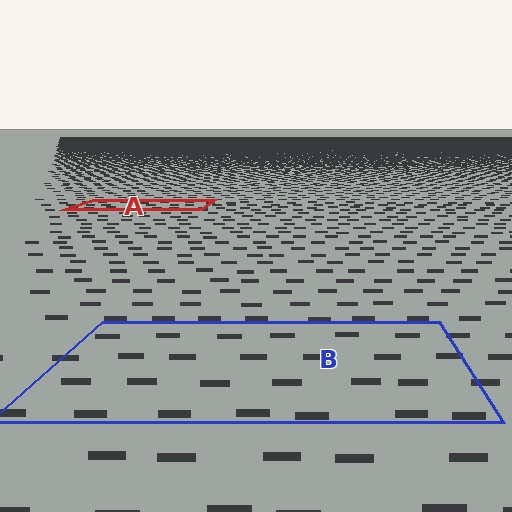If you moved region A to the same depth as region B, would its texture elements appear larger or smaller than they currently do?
They would appear larger. At a closer depth, the same texture elements are projected at a bigger on-screen size.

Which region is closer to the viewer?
Region B is closer. The texture elements there are larger and more spread out.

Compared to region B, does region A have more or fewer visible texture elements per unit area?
Region A has more texture elements per unit area — they are packed more densely because it is farther away.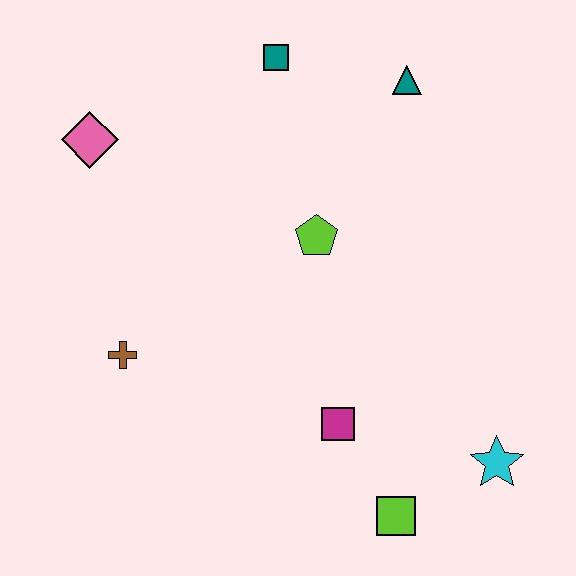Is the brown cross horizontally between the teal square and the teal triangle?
No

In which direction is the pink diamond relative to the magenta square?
The pink diamond is above the magenta square.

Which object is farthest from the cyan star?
The pink diamond is farthest from the cyan star.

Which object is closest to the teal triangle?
The teal square is closest to the teal triangle.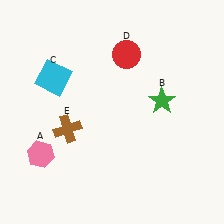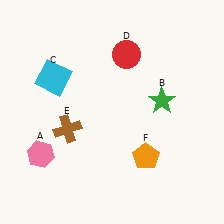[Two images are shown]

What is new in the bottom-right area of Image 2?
An orange pentagon (F) was added in the bottom-right area of Image 2.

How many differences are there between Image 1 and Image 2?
There is 1 difference between the two images.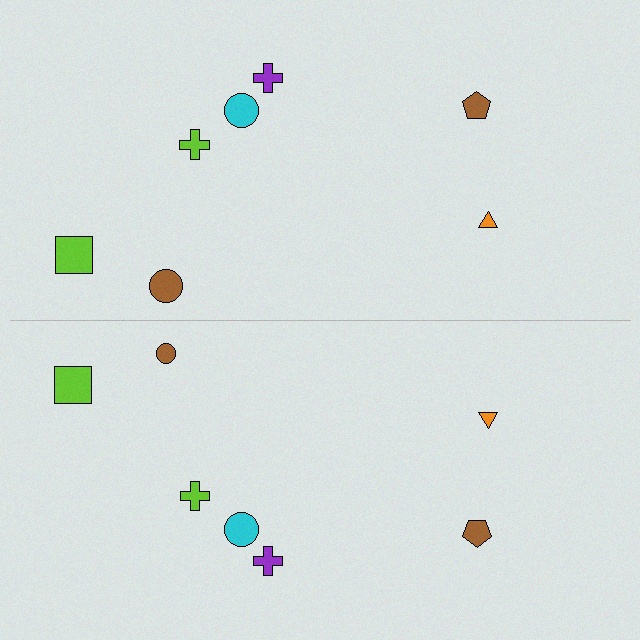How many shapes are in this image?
There are 14 shapes in this image.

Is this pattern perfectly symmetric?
No, the pattern is not perfectly symmetric. The brown circle on the bottom side has a different size than its mirror counterpart.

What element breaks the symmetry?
The brown circle on the bottom side has a different size than its mirror counterpart.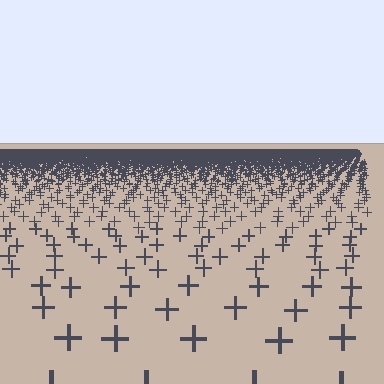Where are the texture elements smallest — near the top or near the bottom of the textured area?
Near the top.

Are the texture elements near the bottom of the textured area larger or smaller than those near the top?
Larger. Near the bottom, elements are closer to the viewer and appear at a bigger on-screen size.